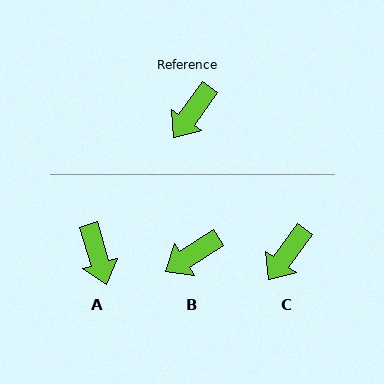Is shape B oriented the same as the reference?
No, it is off by about 22 degrees.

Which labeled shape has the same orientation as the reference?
C.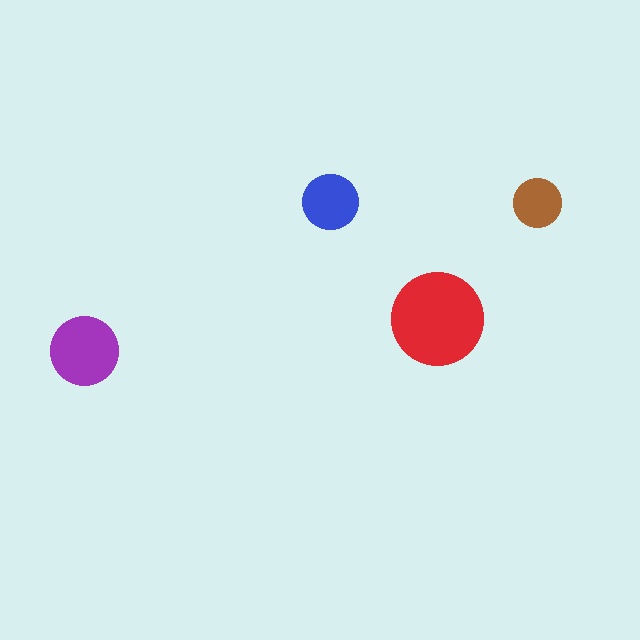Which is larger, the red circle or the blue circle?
The red one.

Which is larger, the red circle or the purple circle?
The red one.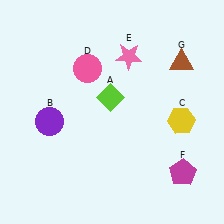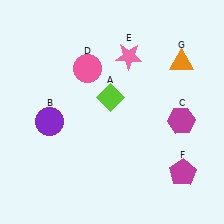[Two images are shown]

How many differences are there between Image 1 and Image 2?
There are 2 differences between the two images.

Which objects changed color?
C changed from yellow to magenta. G changed from brown to orange.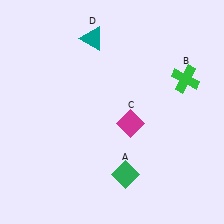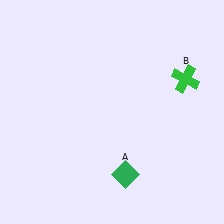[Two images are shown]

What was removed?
The teal triangle (D), the magenta diamond (C) were removed in Image 2.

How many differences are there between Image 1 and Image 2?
There are 2 differences between the two images.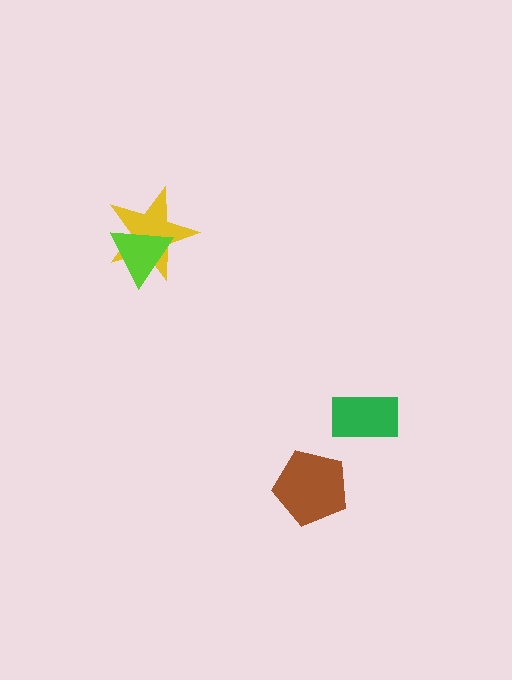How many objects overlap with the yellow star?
1 object overlaps with the yellow star.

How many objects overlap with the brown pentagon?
0 objects overlap with the brown pentagon.